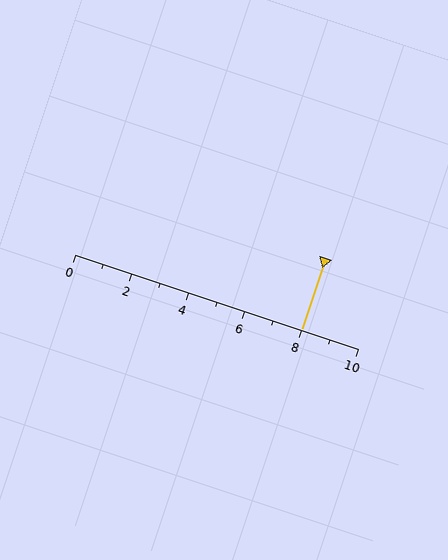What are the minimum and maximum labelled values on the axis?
The axis runs from 0 to 10.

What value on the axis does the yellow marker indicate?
The marker indicates approximately 8.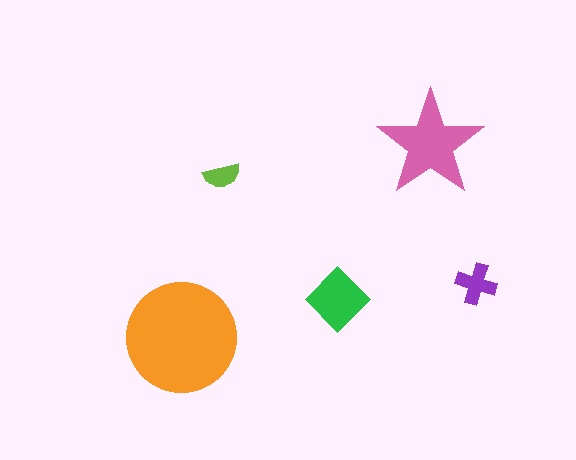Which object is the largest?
The orange circle.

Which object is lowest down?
The orange circle is bottommost.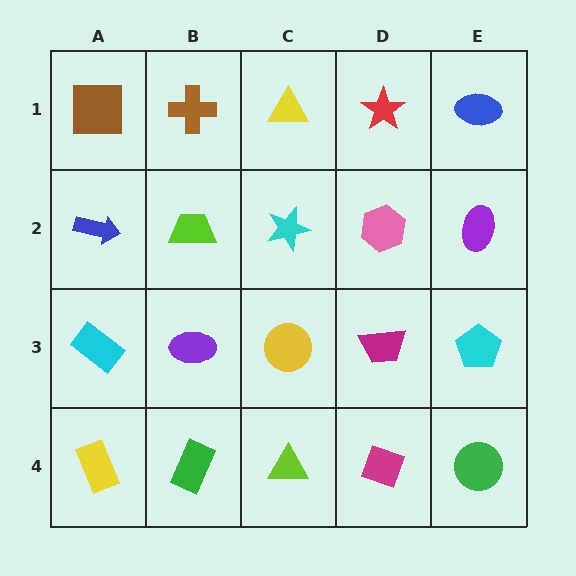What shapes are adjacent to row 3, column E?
A purple ellipse (row 2, column E), a green circle (row 4, column E), a magenta trapezoid (row 3, column D).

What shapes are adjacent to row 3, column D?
A pink hexagon (row 2, column D), a magenta diamond (row 4, column D), a yellow circle (row 3, column C), a cyan pentagon (row 3, column E).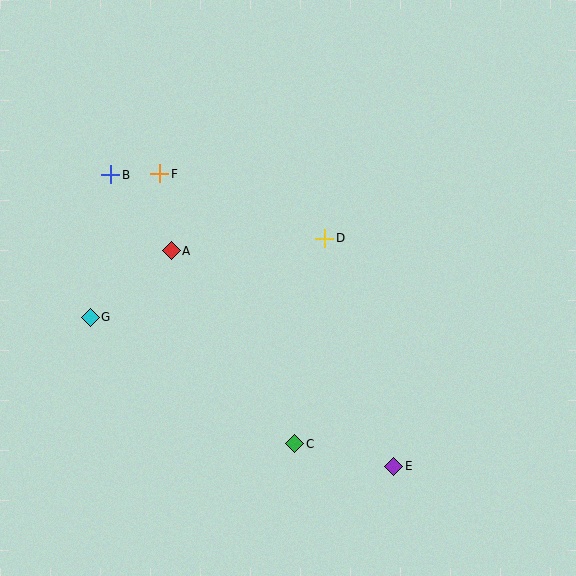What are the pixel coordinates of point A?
Point A is at (171, 251).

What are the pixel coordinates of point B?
Point B is at (111, 175).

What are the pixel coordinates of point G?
Point G is at (90, 317).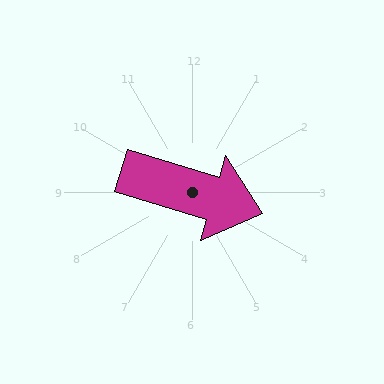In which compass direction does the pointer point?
East.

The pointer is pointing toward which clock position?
Roughly 4 o'clock.